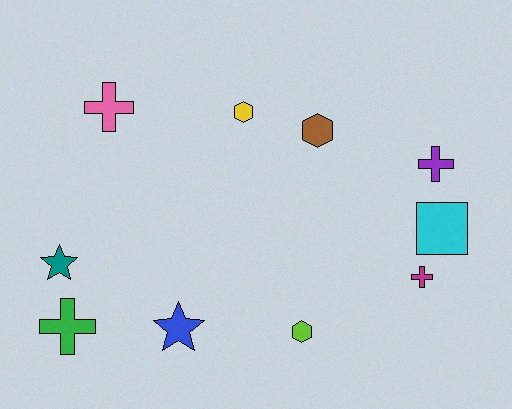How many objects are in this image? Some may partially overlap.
There are 10 objects.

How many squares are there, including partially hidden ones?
There is 1 square.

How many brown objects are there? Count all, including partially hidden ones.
There is 1 brown object.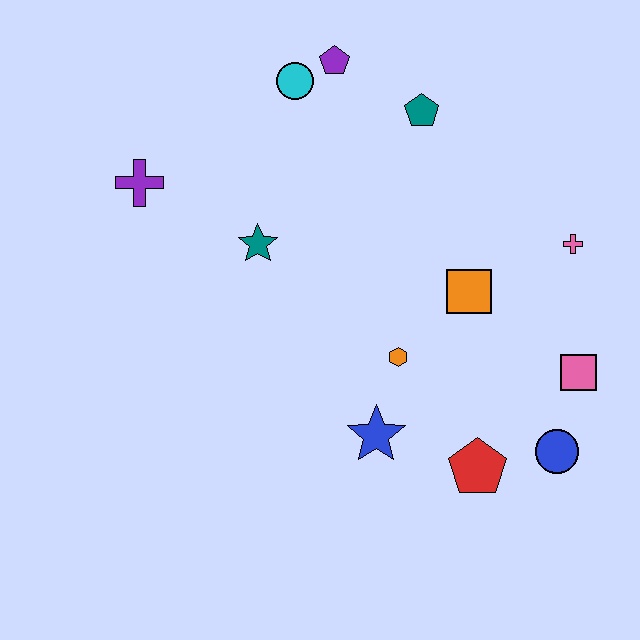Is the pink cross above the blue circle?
Yes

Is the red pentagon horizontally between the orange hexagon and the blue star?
No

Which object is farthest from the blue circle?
The purple cross is farthest from the blue circle.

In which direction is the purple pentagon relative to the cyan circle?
The purple pentagon is to the right of the cyan circle.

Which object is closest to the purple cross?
The teal star is closest to the purple cross.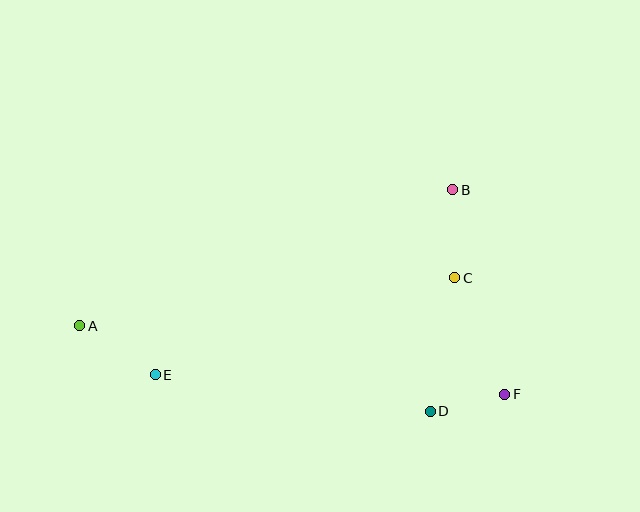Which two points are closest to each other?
Points D and F are closest to each other.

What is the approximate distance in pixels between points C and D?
The distance between C and D is approximately 136 pixels.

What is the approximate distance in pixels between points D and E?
The distance between D and E is approximately 277 pixels.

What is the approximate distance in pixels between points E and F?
The distance between E and F is approximately 350 pixels.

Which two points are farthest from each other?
Points A and F are farthest from each other.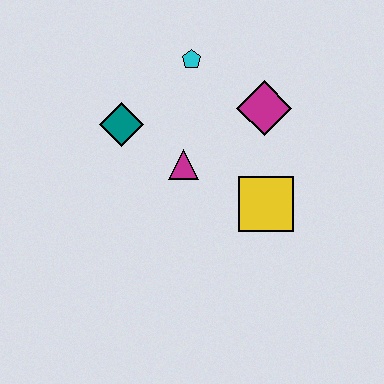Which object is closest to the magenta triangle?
The teal diamond is closest to the magenta triangle.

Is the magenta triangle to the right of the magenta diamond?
No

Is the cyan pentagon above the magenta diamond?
Yes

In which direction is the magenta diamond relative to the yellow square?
The magenta diamond is above the yellow square.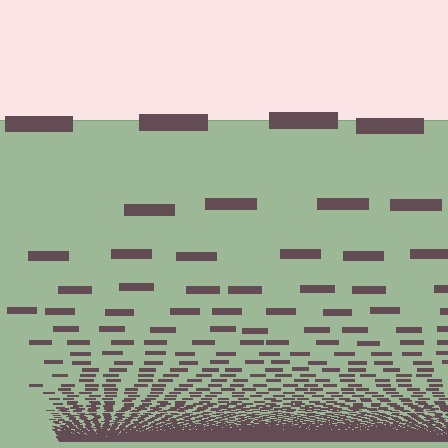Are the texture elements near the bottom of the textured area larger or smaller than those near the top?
Smaller. The gradient is inverted — elements near the bottom are smaller and denser.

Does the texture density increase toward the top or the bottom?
Density increases toward the bottom.